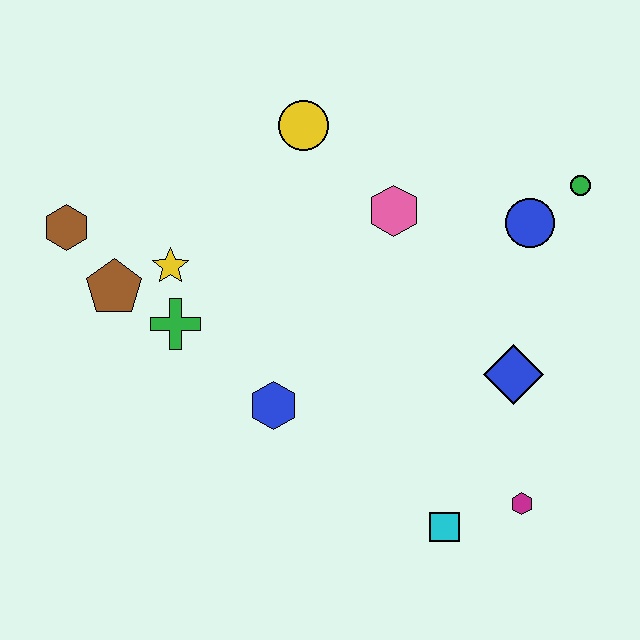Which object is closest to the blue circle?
The green circle is closest to the blue circle.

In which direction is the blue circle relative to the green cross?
The blue circle is to the right of the green cross.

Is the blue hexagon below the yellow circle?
Yes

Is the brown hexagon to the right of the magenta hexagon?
No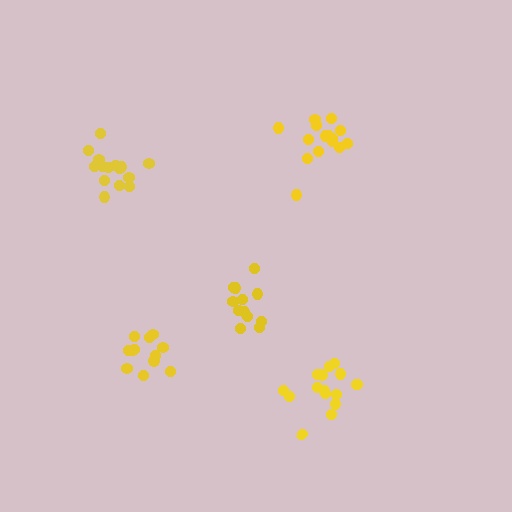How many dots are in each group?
Group 1: 15 dots, Group 2: 12 dots, Group 3: 15 dots, Group 4: 12 dots, Group 5: 16 dots (70 total).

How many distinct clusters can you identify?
There are 5 distinct clusters.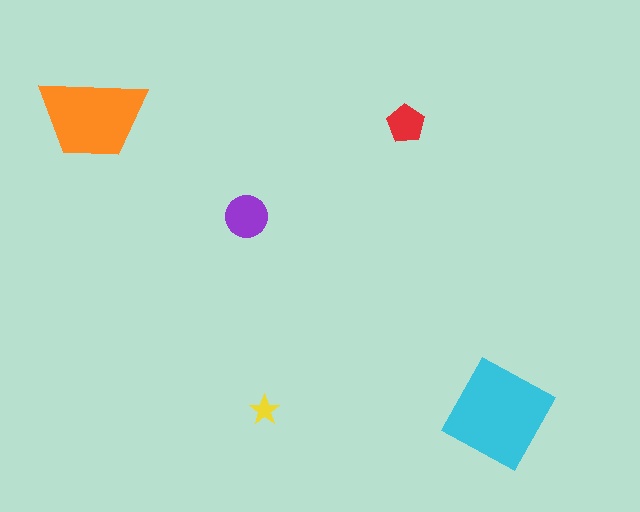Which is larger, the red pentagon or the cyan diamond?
The cyan diamond.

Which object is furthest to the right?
The cyan diamond is rightmost.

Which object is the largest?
The cyan diamond.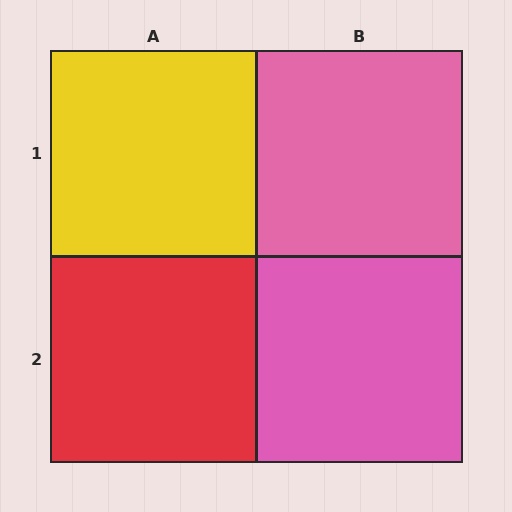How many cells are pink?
2 cells are pink.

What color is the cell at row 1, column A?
Yellow.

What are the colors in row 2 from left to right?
Red, pink.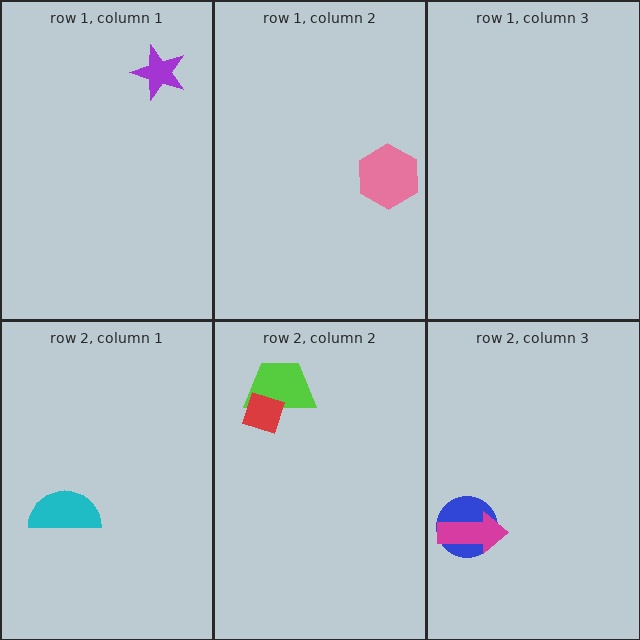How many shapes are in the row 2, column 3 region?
2.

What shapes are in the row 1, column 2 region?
The pink hexagon.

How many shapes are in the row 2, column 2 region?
2.